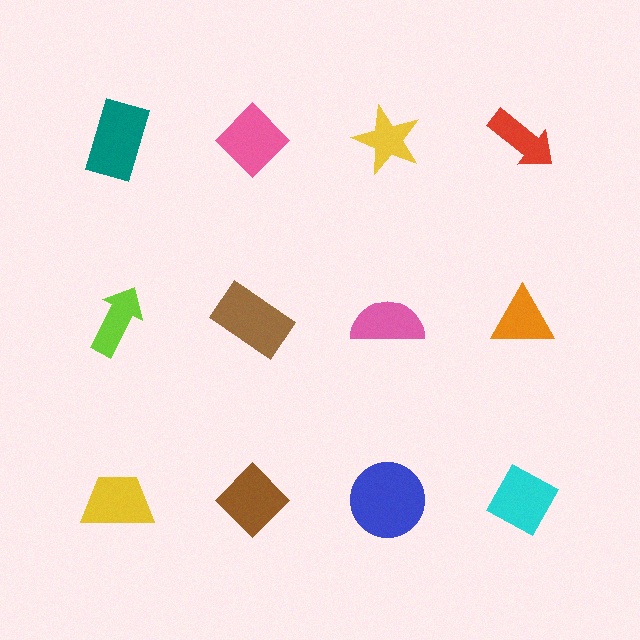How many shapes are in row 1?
4 shapes.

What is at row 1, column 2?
A pink diamond.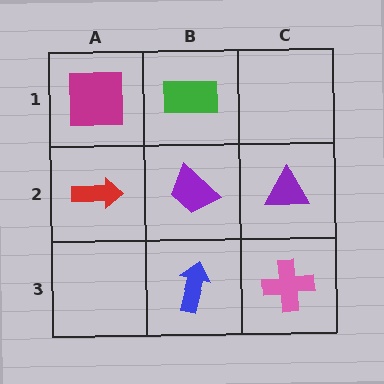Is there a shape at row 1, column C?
No, that cell is empty.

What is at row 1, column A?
A magenta square.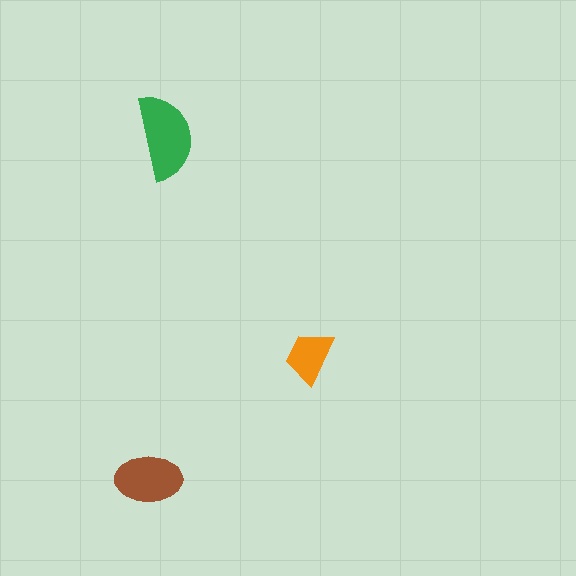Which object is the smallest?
The orange trapezoid.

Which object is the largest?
The green semicircle.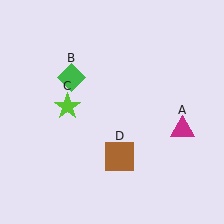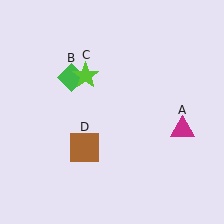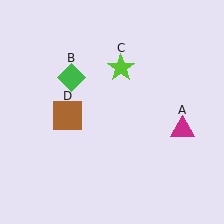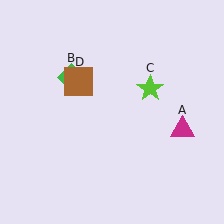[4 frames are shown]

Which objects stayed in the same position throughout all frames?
Magenta triangle (object A) and green diamond (object B) remained stationary.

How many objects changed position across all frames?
2 objects changed position: lime star (object C), brown square (object D).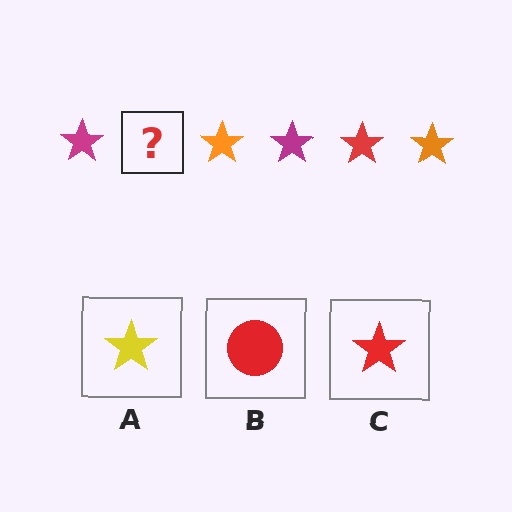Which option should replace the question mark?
Option C.